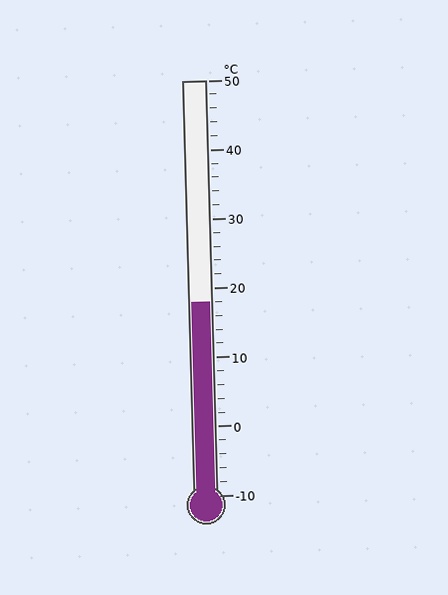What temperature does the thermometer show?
The thermometer shows approximately 18°C.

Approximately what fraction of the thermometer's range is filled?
The thermometer is filled to approximately 45% of its range.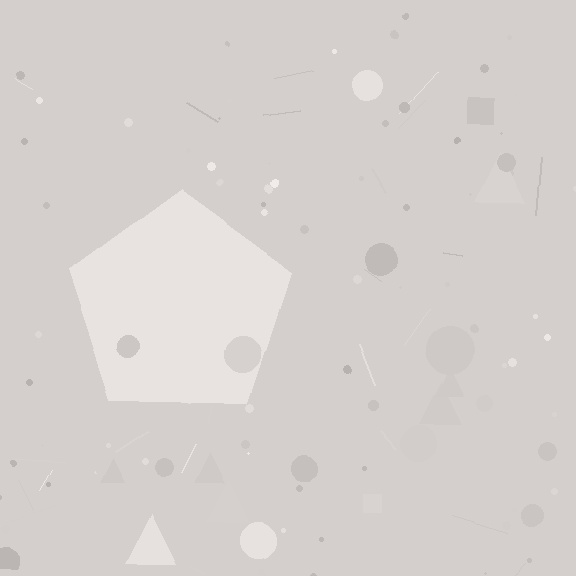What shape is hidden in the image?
A pentagon is hidden in the image.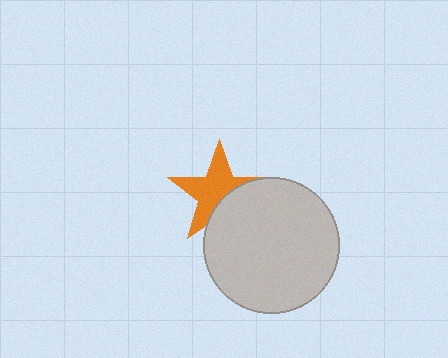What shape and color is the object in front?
The object in front is a light gray circle.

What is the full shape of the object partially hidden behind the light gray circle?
The partially hidden object is an orange star.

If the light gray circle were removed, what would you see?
You would see the complete orange star.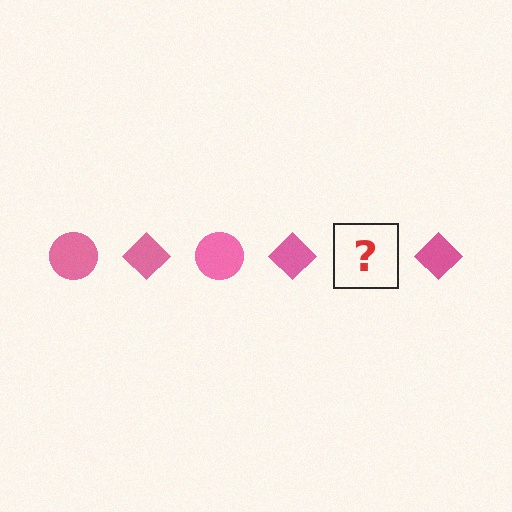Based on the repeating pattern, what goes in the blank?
The blank should be a pink circle.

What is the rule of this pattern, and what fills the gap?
The rule is that the pattern cycles through circle, diamond shapes in pink. The gap should be filled with a pink circle.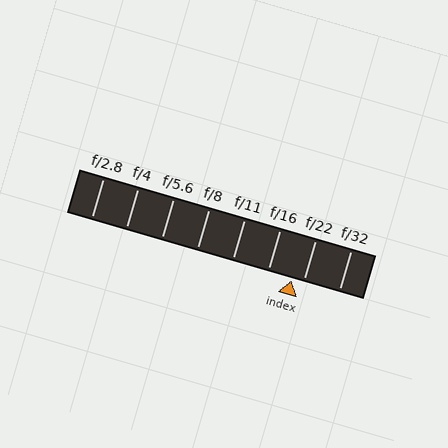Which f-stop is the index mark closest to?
The index mark is closest to f/22.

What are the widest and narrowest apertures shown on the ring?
The widest aperture shown is f/2.8 and the narrowest is f/32.